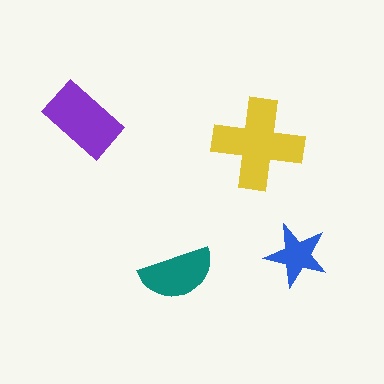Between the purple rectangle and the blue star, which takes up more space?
The purple rectangle.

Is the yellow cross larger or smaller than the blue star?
Larger.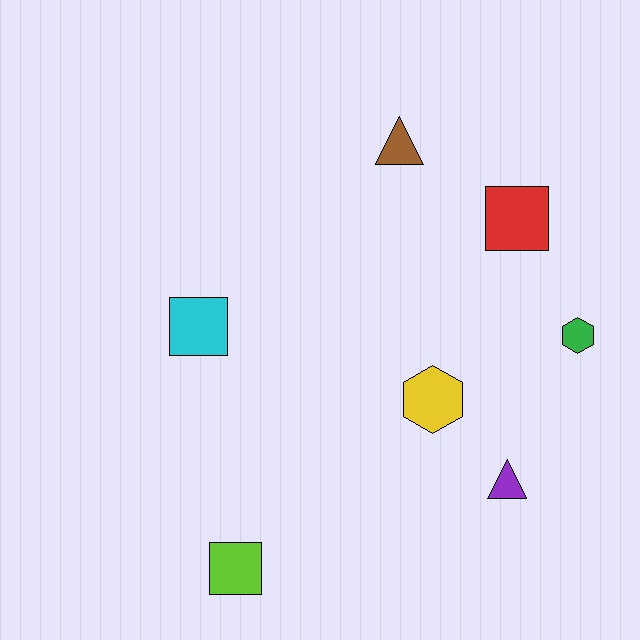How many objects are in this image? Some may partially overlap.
There are 7 objects.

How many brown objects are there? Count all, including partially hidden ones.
There is 1 brown object.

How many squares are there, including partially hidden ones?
There are 3 squares.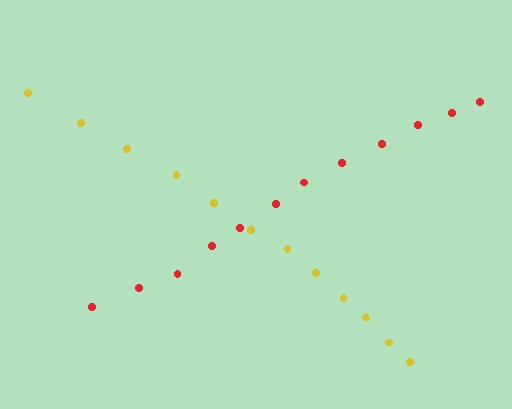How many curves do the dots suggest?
There are 2 distinct paths.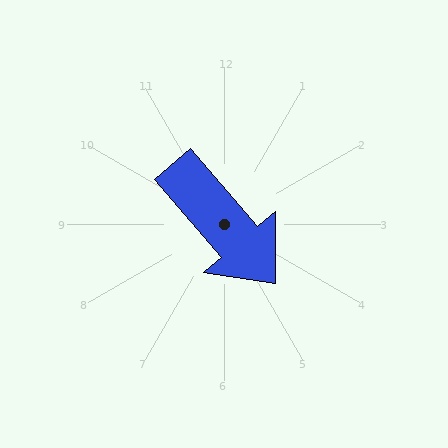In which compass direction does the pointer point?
Southeast.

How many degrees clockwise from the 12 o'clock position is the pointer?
Approximately 139 degrees.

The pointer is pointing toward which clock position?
Roughly 5 o'clock.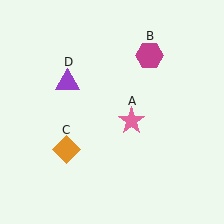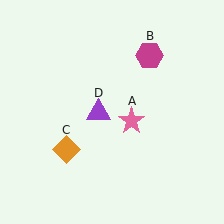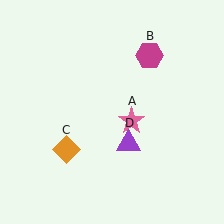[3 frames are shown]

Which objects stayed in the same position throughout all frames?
Pink star (object A) and magenta hexagon (object B) and orange diamond (object C) remained stationary.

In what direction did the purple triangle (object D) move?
The purple triangle (object D) moved down and to the right.